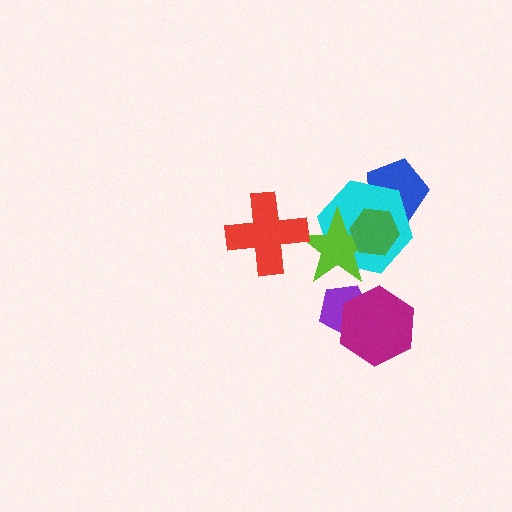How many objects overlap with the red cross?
1 object overlaps with the red cross.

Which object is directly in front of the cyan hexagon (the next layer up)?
The lime star is directly in front of the cyan hexagon.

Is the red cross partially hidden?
No, no other shape covers it.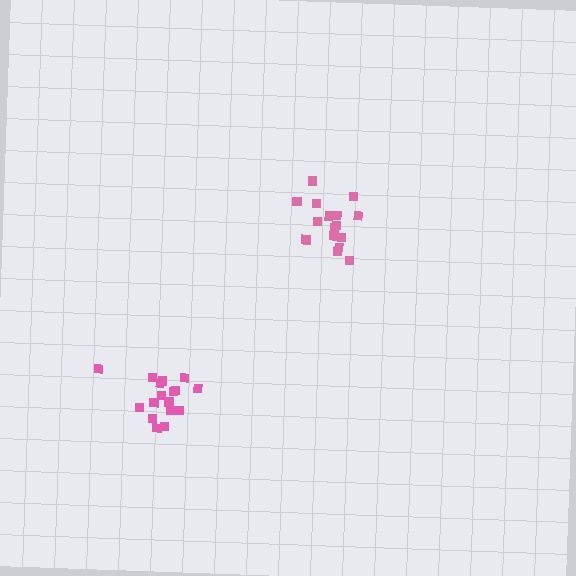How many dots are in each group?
Group 1: 17 dots, Group 2: 17 dots (34 total).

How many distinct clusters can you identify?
There are 2 distinct clusters.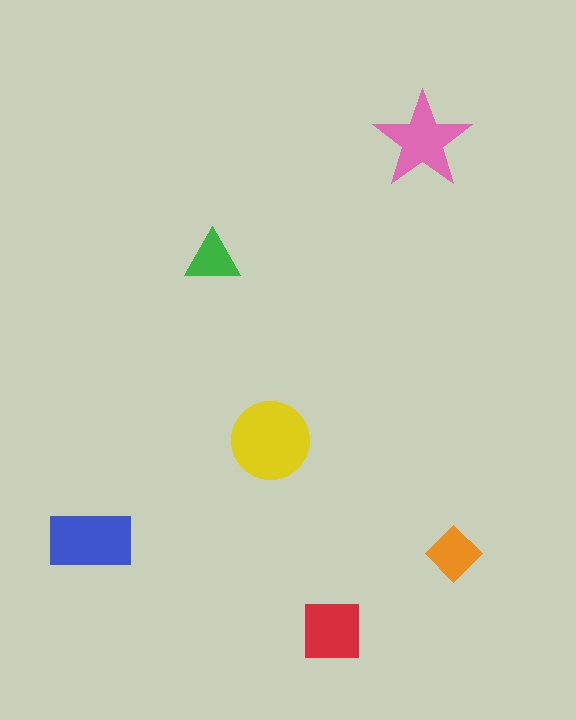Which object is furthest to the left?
The blue rectangle is leftmost.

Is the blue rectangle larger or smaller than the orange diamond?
Larger.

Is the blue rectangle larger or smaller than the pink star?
Larger.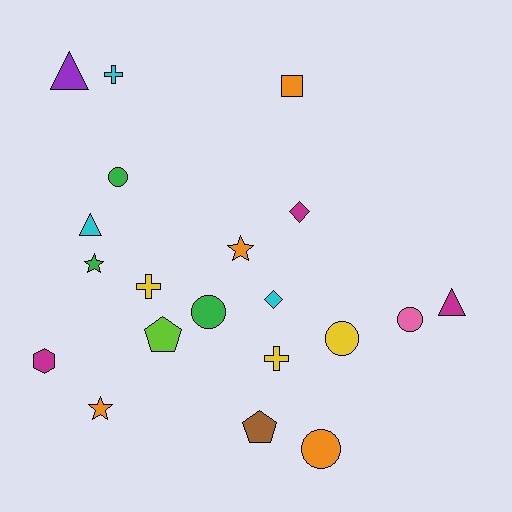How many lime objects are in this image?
There is 1 lime object.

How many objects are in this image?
There are 20 objects.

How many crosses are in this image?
There are 3 crosses.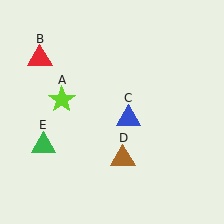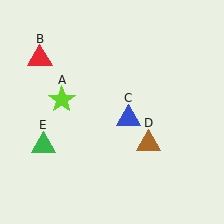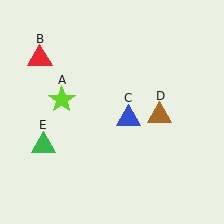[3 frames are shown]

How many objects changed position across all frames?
1 object changed position: brown triangle (object D).